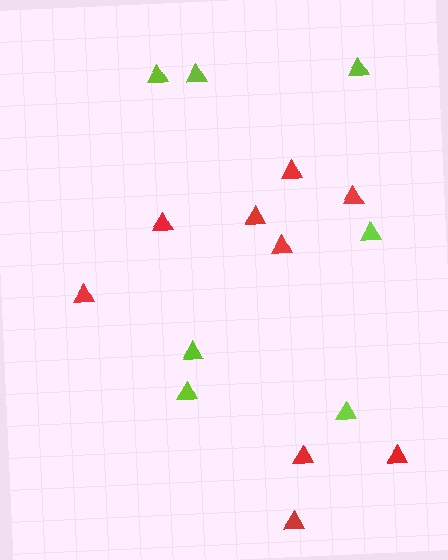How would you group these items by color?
There are 2 groups: one group of lime triangles (7) and one group of red triangles (9).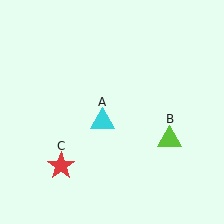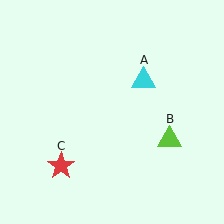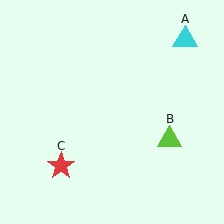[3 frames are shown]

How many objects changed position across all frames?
1 object changed position: cyan triangle (object A).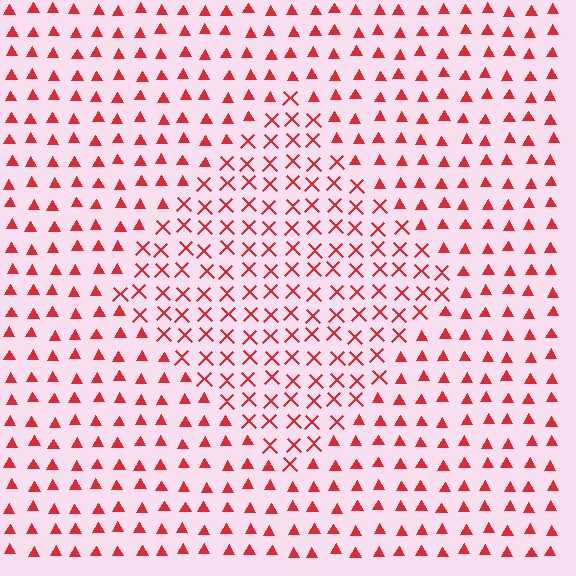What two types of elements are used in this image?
The image uses X marks inside the diamond region and triangles outside it.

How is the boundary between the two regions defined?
The boundary is defined by a change in element shape: X marks inside vs. triangles outside. All elements share the same color and spacing.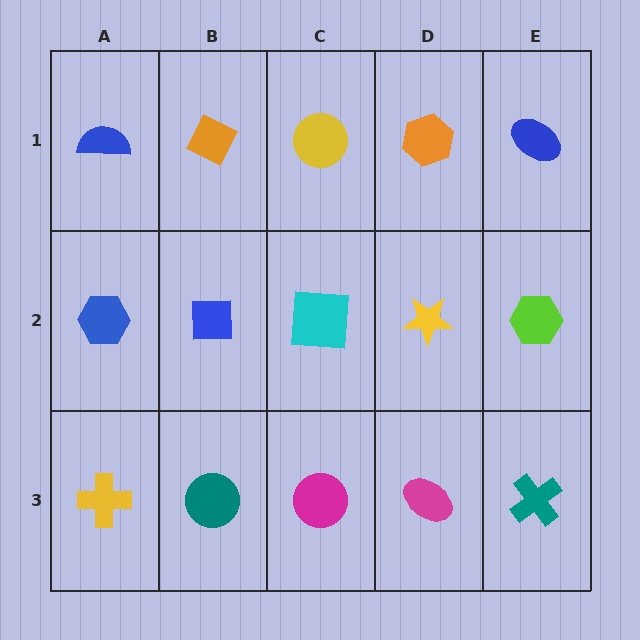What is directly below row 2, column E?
A teal cross.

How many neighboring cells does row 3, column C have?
3.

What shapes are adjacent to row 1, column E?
A lime hexagon (row 2, column E), an orange hexagon (row 1, column D).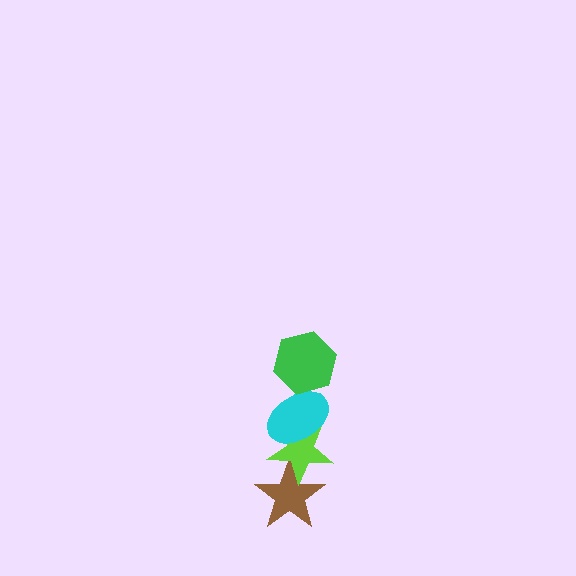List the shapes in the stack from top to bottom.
From top to bottom: the green hexagon, the cyan ellipse, the lime star, the brown star.